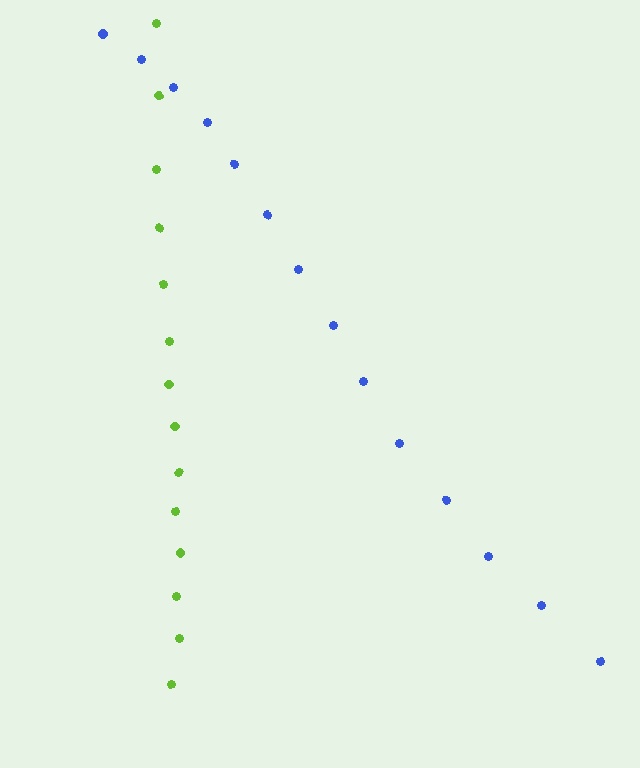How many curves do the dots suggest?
There are 2 distinct paths.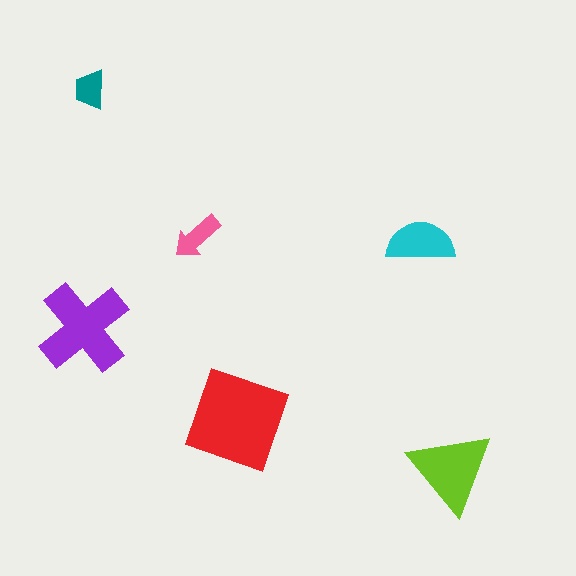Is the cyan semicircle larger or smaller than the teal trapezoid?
Larger.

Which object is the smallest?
The teal trapezoid.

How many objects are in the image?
There are 6 objects in the image.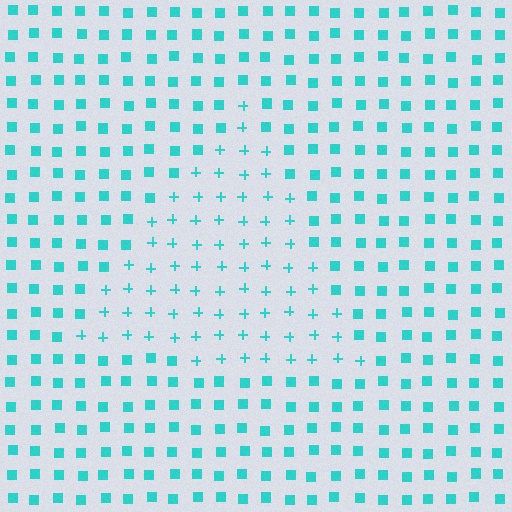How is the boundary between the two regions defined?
The boundary is defined by a change in element shape: plus signs inside vs. squares outside. All elements share the same color and spacing.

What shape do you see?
I see a triangle.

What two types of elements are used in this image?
The image uses plus signs inside the triangle region and squares outside it.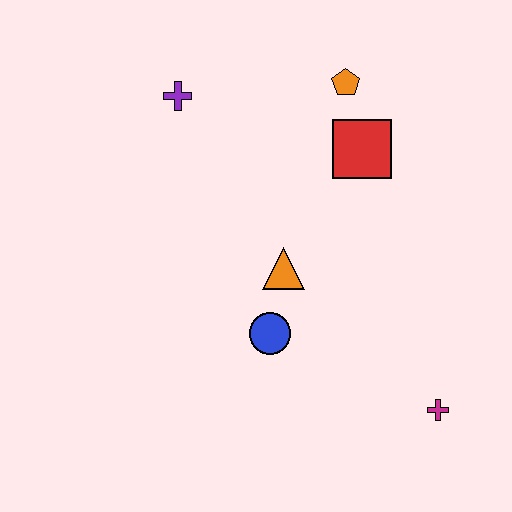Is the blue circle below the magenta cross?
No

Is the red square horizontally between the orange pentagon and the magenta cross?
Yes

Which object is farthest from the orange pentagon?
The magenta cross is farthest from the orange pentagon.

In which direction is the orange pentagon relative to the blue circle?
The orange pentagon is above the blue circle.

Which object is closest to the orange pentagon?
The red square is closest to the orange pentagon.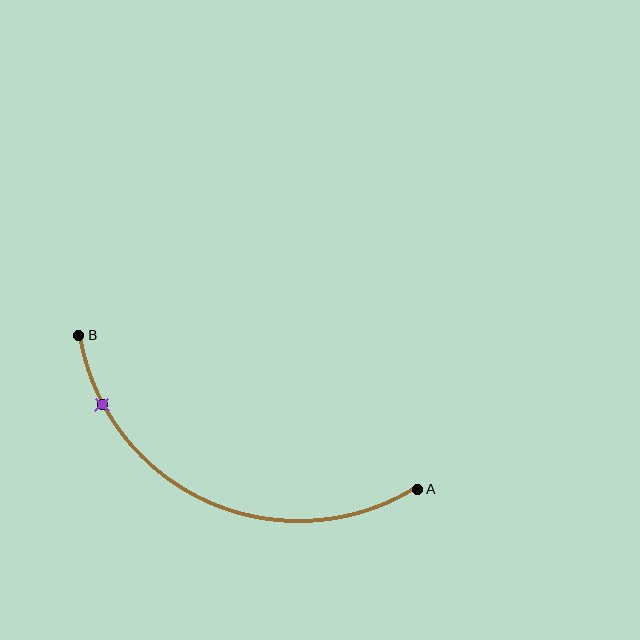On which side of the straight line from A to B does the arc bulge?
The arc bulges below the straight line connecting A and B.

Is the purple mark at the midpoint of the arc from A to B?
No. The purple mark lies on the arc but is closer to endpoint B. The arc midpoint would be at the point on the curve equidistant along the arc from both A and B.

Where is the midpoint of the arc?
The arc midpoint is the point on the curve farthest from the straight line joining A and B. It sits below that line.